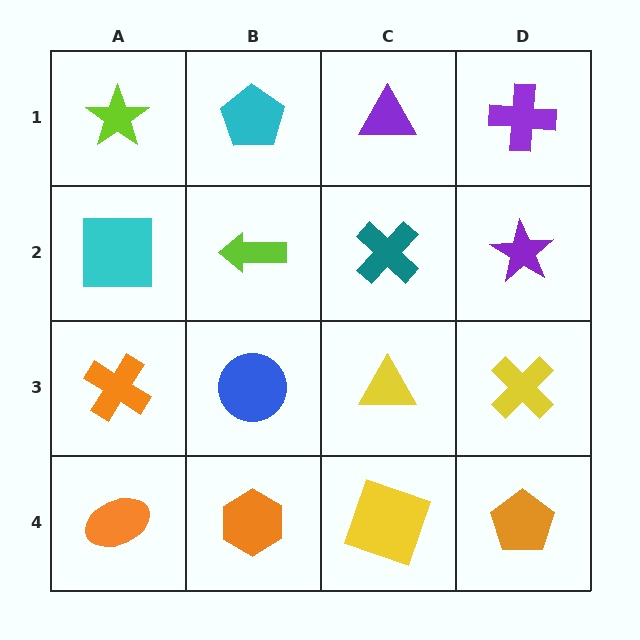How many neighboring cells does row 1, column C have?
3.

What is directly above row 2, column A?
A lime star.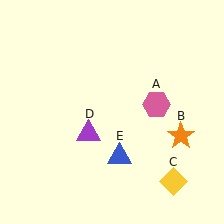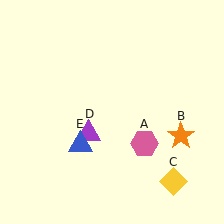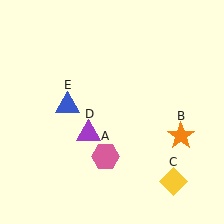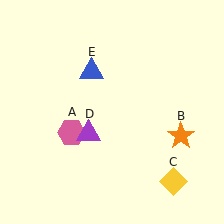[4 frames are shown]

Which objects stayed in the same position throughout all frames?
Orange star (object B) and yellow diamond (object C) and purple triangle (object D) remained stationary.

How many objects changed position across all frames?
2 objects changed position: pink hexagon (object A), blue triangle (object E).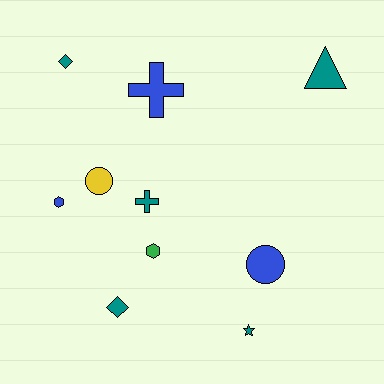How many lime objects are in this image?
There are no lime objects.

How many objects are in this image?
There are 10 objects.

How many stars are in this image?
There is 1 star.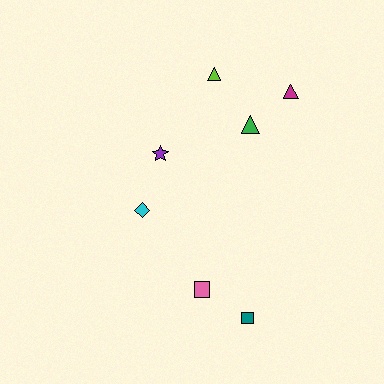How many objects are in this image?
There are 7 objects.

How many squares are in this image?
There are 2 squares.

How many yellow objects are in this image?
There are no yellow objects.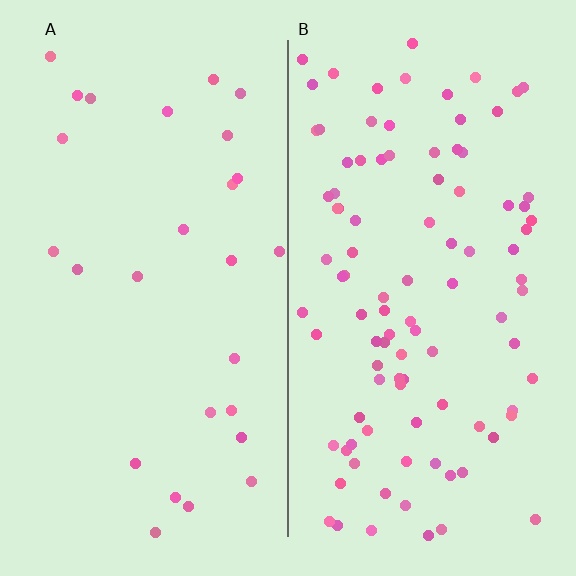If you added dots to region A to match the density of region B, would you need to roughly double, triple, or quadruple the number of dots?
Approximately quadruple.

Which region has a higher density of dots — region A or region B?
B (the right).